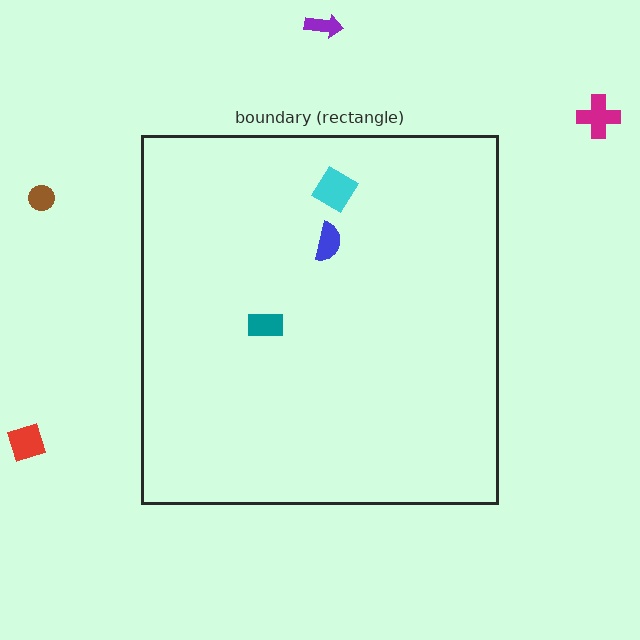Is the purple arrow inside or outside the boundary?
Outside.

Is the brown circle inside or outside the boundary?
Outside.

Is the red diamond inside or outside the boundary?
Outside.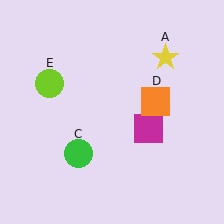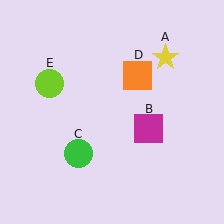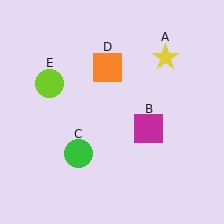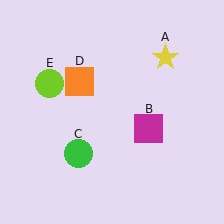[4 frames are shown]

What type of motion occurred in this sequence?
The orange square (object D) rotated counterclockwise around the center of the scene.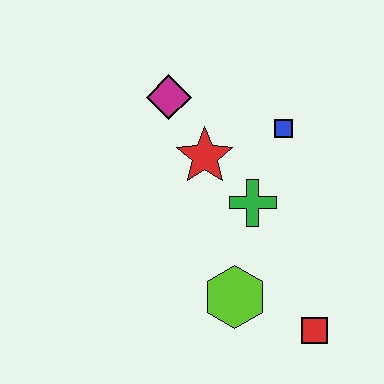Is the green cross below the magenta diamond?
Yes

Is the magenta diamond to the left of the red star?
Yes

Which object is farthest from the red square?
The magenta diamond is farthest from the red square.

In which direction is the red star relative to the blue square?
The red star is to the left of the blue square.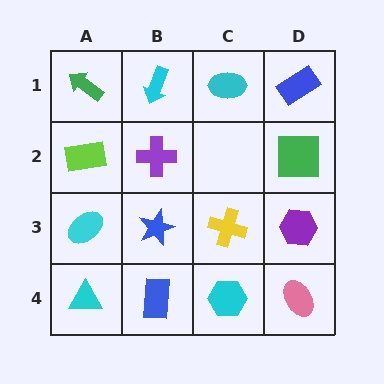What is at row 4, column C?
A cyan hexagon.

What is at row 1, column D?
A blue rectangle.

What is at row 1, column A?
A green arrow.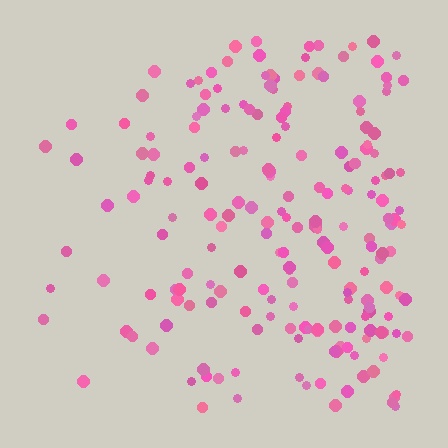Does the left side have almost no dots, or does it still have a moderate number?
Still a moderate number, just noticeably fewer than the right.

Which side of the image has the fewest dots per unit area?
The left.